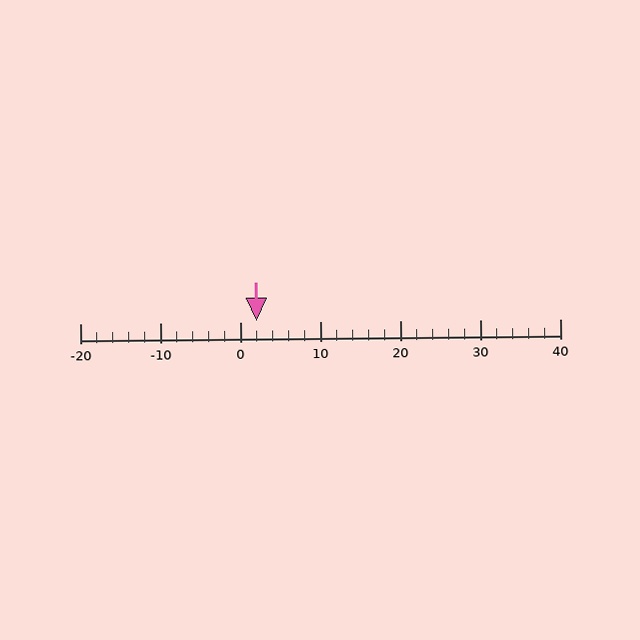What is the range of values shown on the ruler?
The ruler shows values from -20 to 40.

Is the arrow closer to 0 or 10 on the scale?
The arrow is closer to 0.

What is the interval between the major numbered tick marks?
The major tick marks are spaced 10 units apart.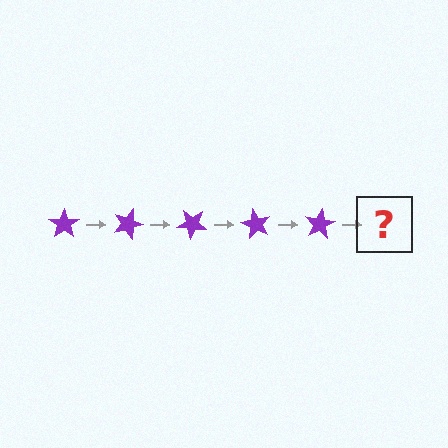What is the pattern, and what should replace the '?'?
The pattern is that the star rotates 20 degrees each step. The '?' should be a purple star rotated 100 degrees.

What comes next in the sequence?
The next element should be a purple star rotated 100 degrees.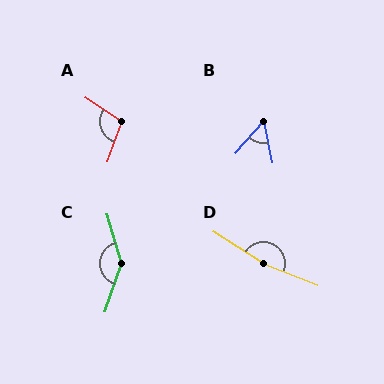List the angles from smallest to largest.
B (53°), A (104°), C (145°), D (168°).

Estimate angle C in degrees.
Approximately 145 degrees.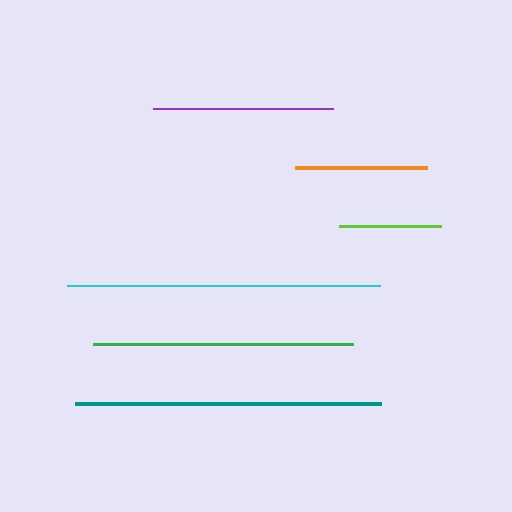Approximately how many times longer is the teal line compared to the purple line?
The teal line is approximately 1.7 times the length of the purple line.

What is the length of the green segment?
The green segment is approximately 260 pixels long.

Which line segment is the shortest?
The lime line is the shortest at approximately 102 pixels.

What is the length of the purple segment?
The purple segment is approximately 180 pixels long.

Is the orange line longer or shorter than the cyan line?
The cyan line is longer than the orange line.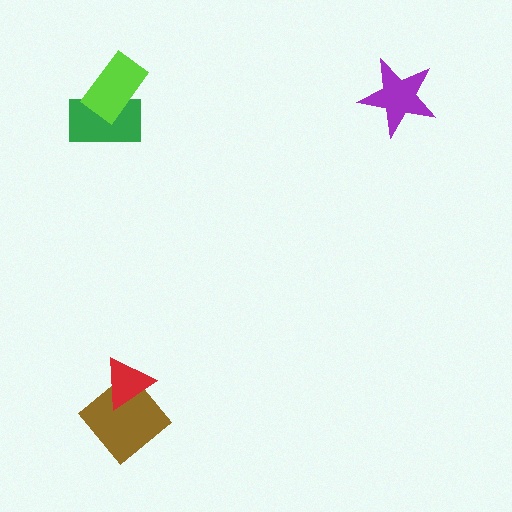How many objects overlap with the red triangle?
1 object overlaps with the red triangle.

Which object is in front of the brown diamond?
The red triangle is in front of the brown diamond.